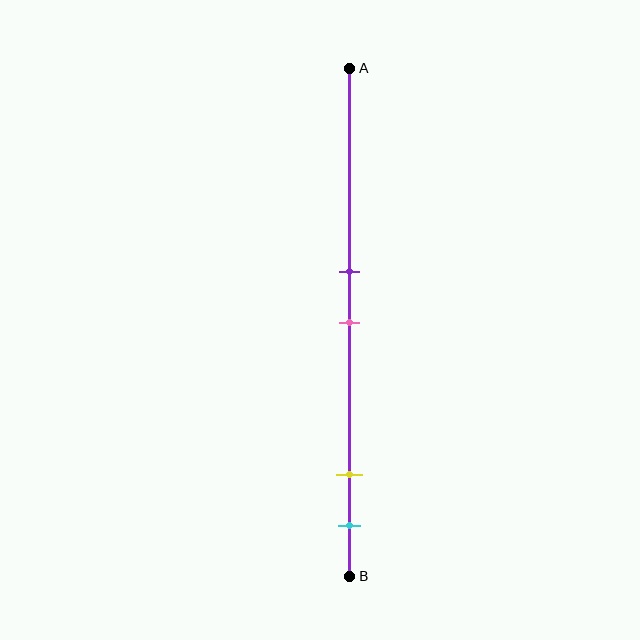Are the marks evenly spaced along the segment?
No, the marks are not evenly spaced.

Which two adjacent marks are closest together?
The purple and pink marks are the closest adjacent pair.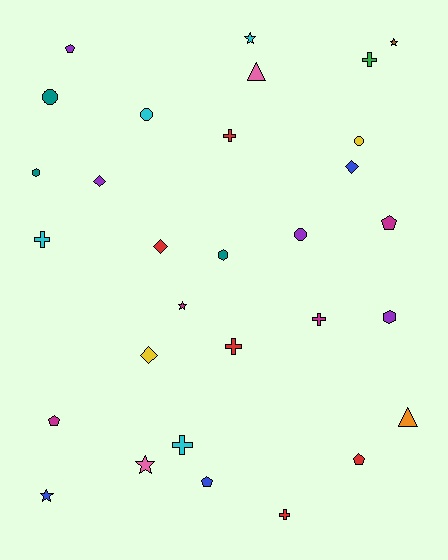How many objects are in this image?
There are 30 objects.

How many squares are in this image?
There are no squares.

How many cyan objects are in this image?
There are 4 cyan objects.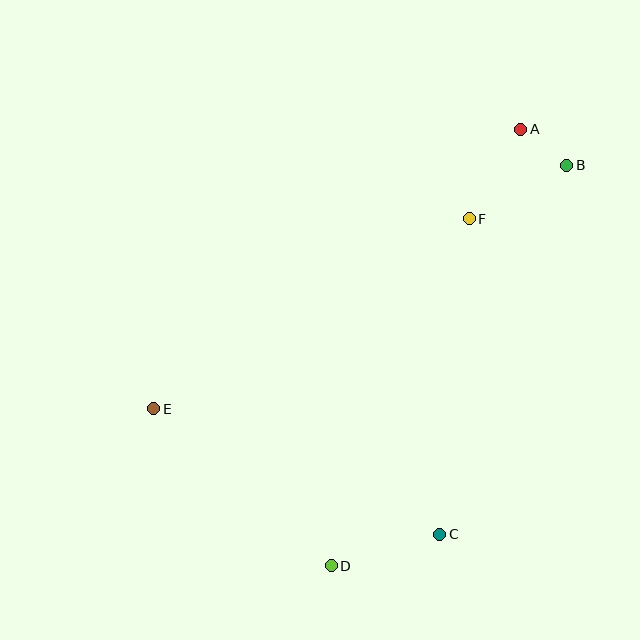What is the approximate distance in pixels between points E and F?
The distance between E and F is approximately 368 pixels.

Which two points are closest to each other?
Points A and B are closest to each other.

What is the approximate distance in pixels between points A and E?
The distance between A and E is approximately 461 pixels.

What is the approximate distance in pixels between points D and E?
The distance between D and E is approximately 237 pixels.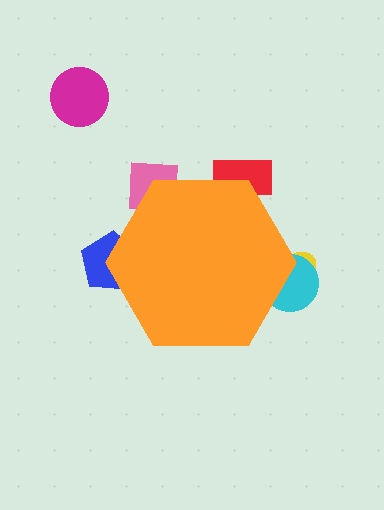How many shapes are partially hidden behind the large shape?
5 shapes are partially hidden.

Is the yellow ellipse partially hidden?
Yes, the yellow ellipse is partially hidden behind the orange hexagon.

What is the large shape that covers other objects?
An orange hexagon.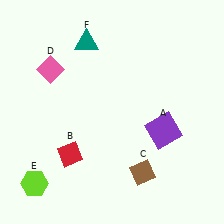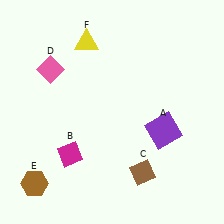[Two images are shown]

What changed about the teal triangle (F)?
In Image 1, F is teal. In Image 2, it changed to yellow.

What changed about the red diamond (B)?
In Image 1, B is red. In Image 2, it changed to magenta.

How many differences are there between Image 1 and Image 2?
There are 3 differences between the two images.